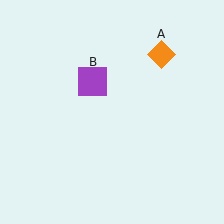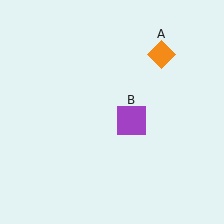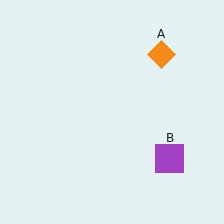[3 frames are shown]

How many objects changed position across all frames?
1 object changed position: purple square (object B).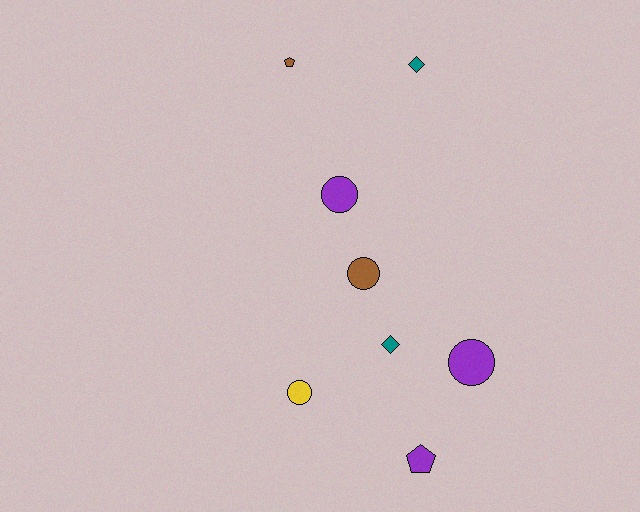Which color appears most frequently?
Purple, with 3 objects.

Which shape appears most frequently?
Circle, with 4 objects.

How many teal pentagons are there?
There are no teal pentagons.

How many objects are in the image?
There are 8 objects.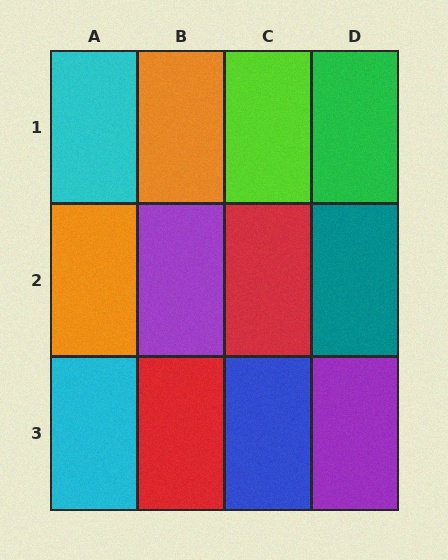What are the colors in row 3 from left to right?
Cyan, red, blue, purple.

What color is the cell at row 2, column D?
Teal.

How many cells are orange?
2 cells are orange.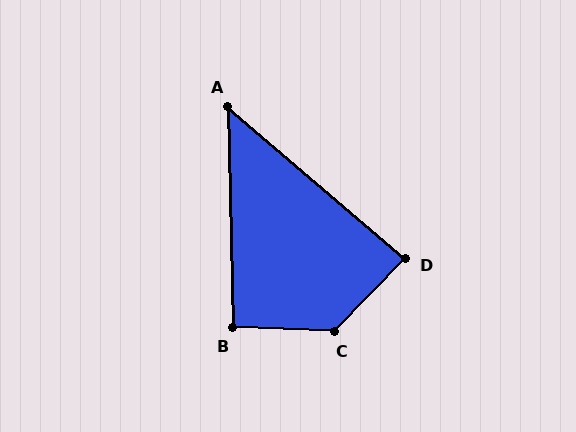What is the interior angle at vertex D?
Approximately 86 degrees (approximately right).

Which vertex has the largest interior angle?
C, at approximately 132 degrees.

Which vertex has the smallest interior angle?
A, at approximately 48 degrees.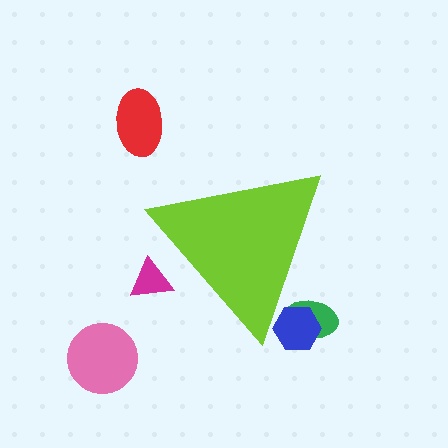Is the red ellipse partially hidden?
No, the red ellipse is fully visible.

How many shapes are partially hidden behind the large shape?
3 shapes are partially hidden.